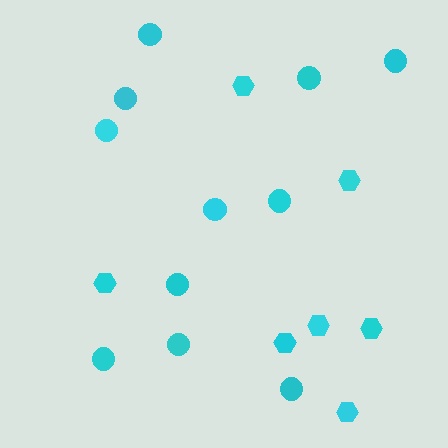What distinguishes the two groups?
There are 2 groups: one group of circles (11) and one group of hexagons (7).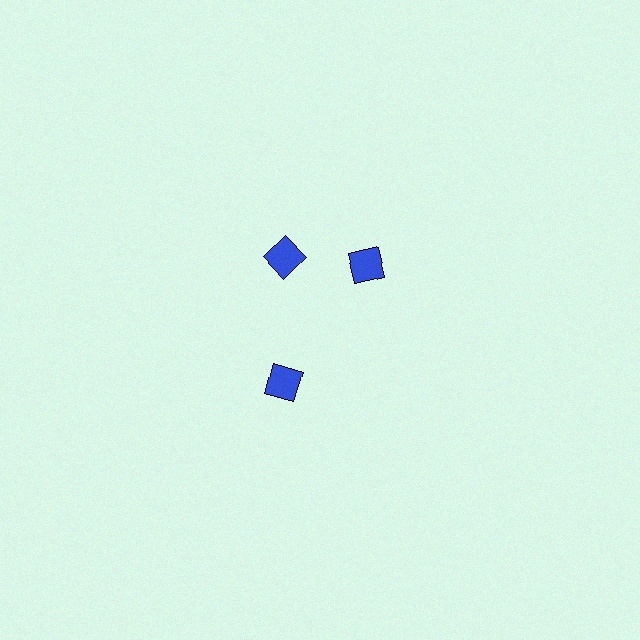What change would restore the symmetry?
The symmetry would be restored by rotating it back into even spacing with its neighbors so that all 3 diamonds sit at equal angles and equal distance from the center.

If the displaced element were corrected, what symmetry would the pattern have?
It would have 3-fold rotational symmetry — the pattern would map onto itself every 120 degrees.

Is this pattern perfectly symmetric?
No. The 3 blue diamonds are arranged in a ring, but one element near the 3 o'clock position is rotated out of alignment along the ring, breaking the 3-fold rotational symmetry.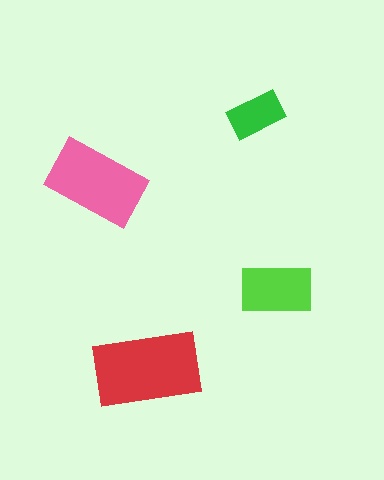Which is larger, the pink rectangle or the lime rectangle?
The pink one.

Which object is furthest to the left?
The pink rectangle is leftmost.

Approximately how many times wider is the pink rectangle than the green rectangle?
About 2 times wider.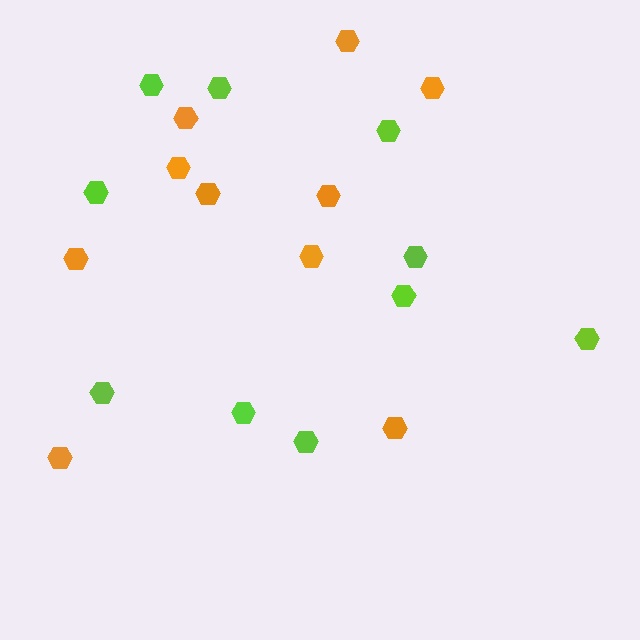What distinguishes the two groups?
There are 2 groups: one group of lime hexagons (10) and one group of orange hexagons (10).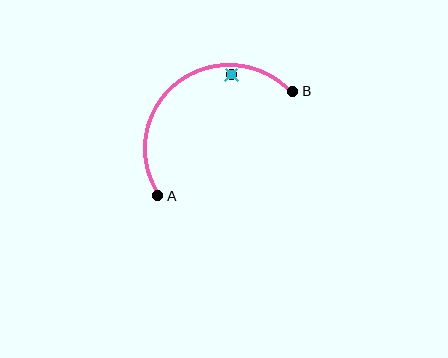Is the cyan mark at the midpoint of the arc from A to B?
No — the cyan mark does not lie on the arc at all. It sits slightly inside the curve.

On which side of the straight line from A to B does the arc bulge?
The arc bulges above and to the left of the straight line connecting A and B.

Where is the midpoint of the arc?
The arc midpoint is the point on the curve farthest from the straight line joining A and B. It sits above and to the left of that line.